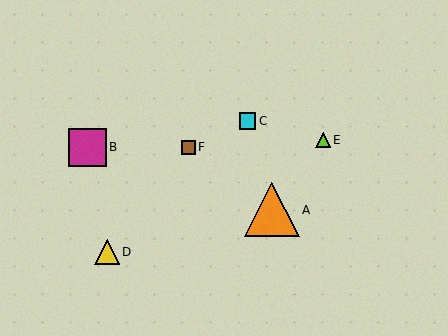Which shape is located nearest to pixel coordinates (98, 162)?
The magenta square (labeled B) at (87, 147) is nearest to that location.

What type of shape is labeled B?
Shape B is a magenta square.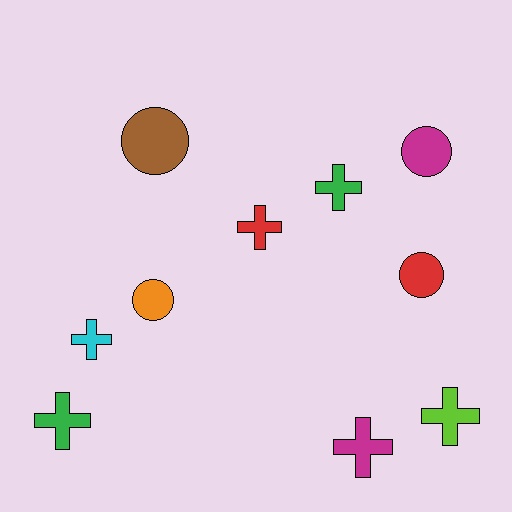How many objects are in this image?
There are 10 objects.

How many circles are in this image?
There are 4 circles.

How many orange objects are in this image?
There is 1 orange object.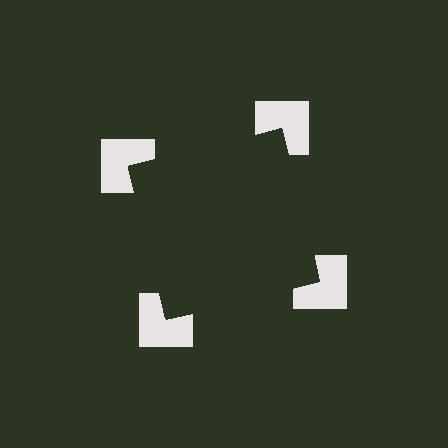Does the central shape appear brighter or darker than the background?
It typically appears slightly darker than the background, even though no actual brightness change is drawn.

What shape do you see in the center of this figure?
An illusory square — its edges are inferred from the aligned wedge cuts in the notched squares, not physically drawn.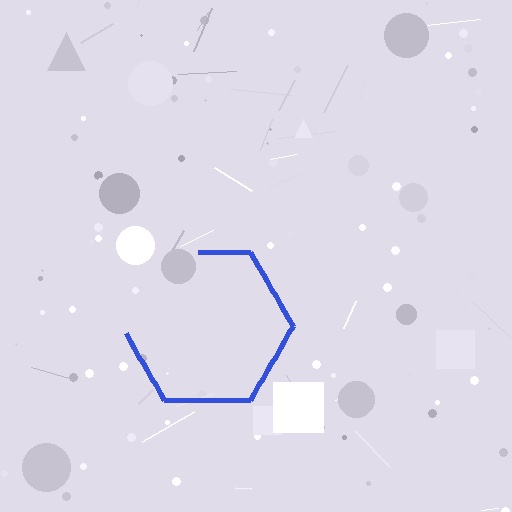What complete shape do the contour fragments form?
The contour fragments form a hexagon.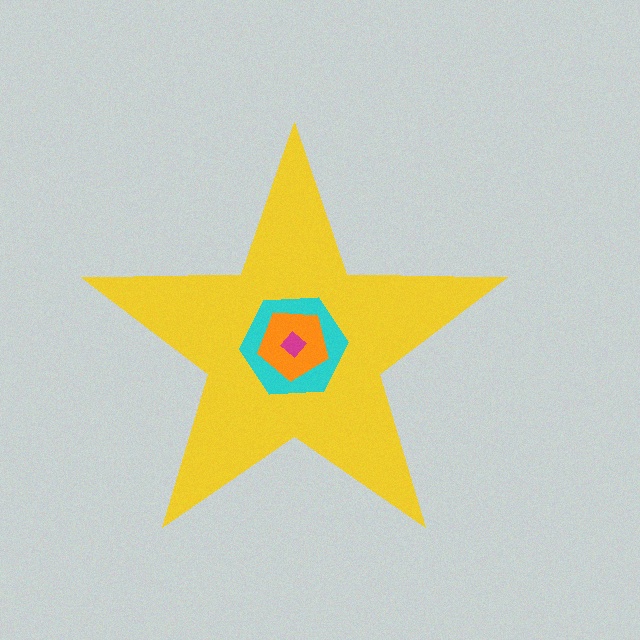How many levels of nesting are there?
4.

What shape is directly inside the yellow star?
The cyan hexagon.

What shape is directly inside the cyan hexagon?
The orange pentagon.